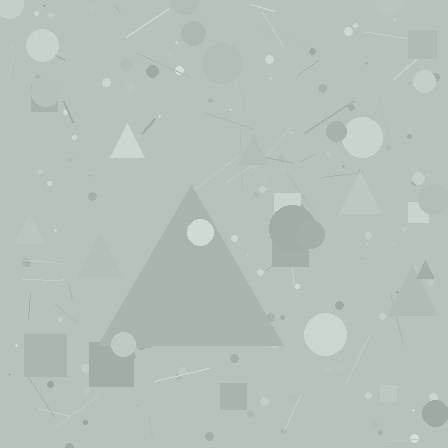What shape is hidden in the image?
A triangle is hidden in the image.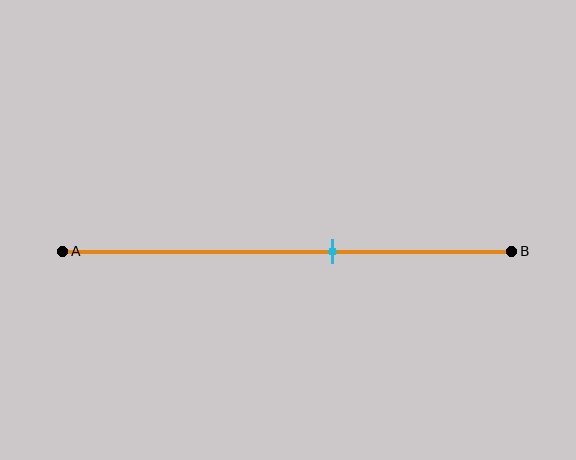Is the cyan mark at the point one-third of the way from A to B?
No, the mark is at about 60% from A, not at the 33% one-third point.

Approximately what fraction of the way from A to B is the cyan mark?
The cyan mark is approximately 60% of the way from A to B.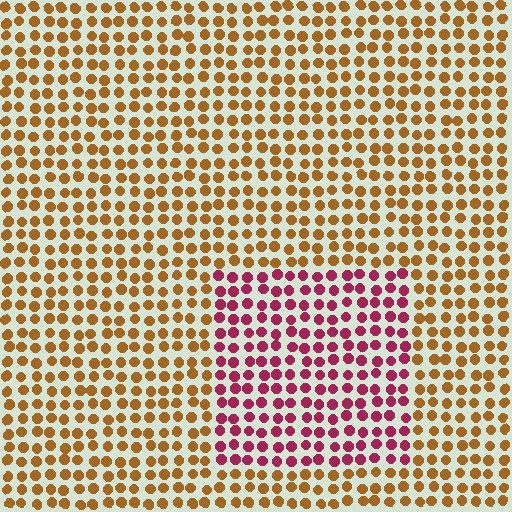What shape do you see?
I see a rectangle.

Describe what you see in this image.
The image is filled with small brown elements in a uniform arrangement. A rectangle-shaped region is visible where the elements are tinted to a slightly different hue, forming a subtle color boundary.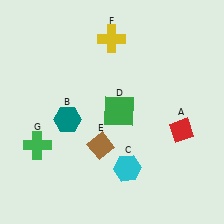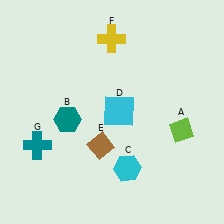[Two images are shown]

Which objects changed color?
A changed from red to lime. D changed from green to cyan. G changed from green to teal.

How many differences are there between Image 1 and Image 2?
There are 3 differences between the two images.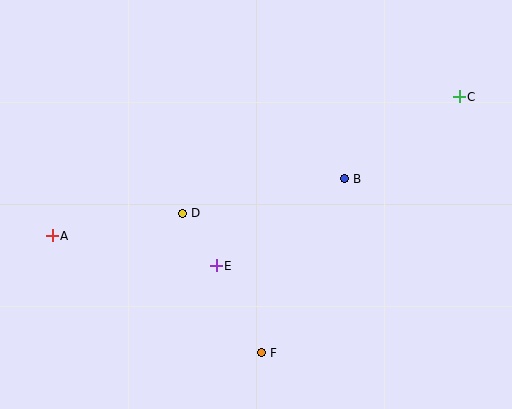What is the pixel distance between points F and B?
The distance between F and B is 193 pixels.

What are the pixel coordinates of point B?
Point B is at (345, 179).